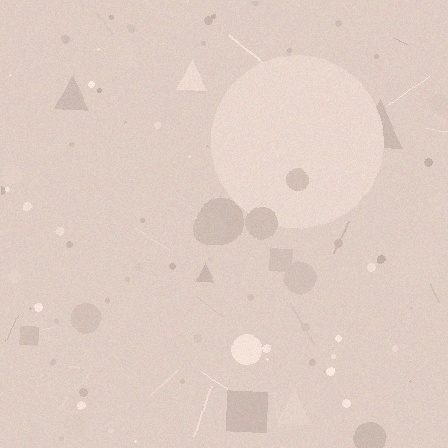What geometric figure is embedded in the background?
A circle is embedded in the background.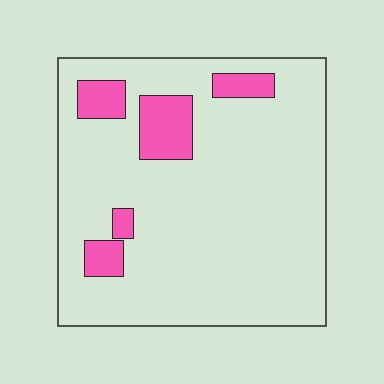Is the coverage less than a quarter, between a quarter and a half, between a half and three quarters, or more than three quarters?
Less than a quarter.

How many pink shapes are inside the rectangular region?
5.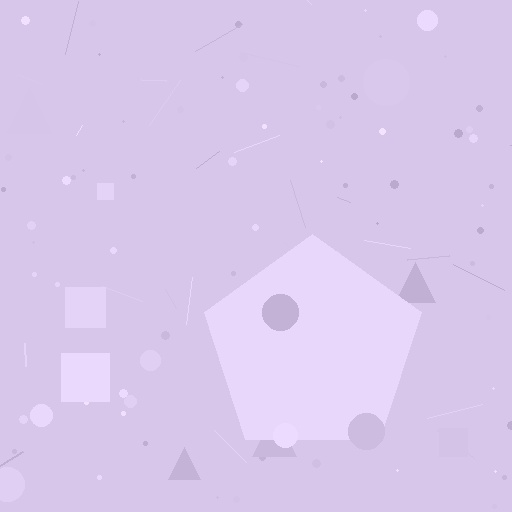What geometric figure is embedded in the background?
A pentagon is embedded in the background.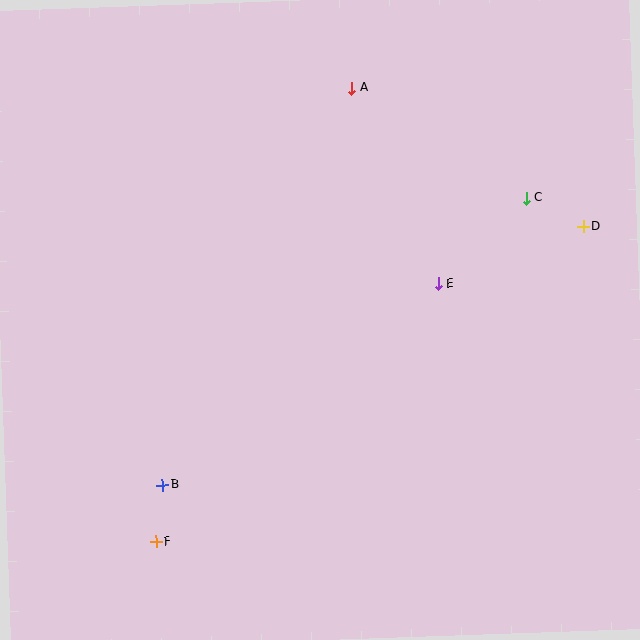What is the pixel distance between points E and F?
The distance between E and F is 383 pixels.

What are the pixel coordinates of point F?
Point F is at (156, 542).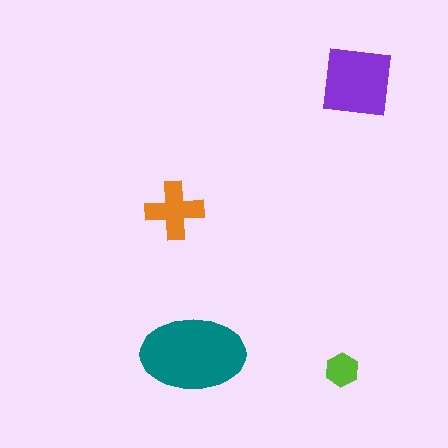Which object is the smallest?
The lime hexagon.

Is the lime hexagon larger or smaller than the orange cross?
Smaller.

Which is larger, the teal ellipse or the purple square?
The teal ellipse.